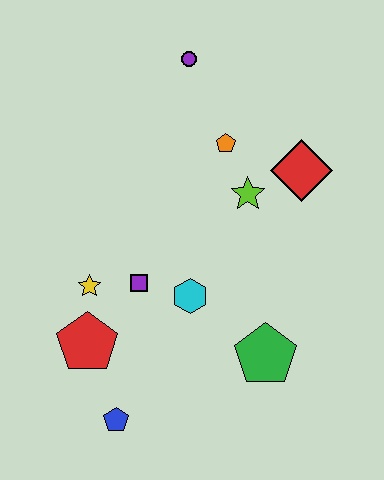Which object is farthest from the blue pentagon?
The purple circle is farthest from the blue pentagon.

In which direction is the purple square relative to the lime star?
The purple square is to the left of the lime star.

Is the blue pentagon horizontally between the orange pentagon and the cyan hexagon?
No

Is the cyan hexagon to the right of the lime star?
No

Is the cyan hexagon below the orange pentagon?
Yes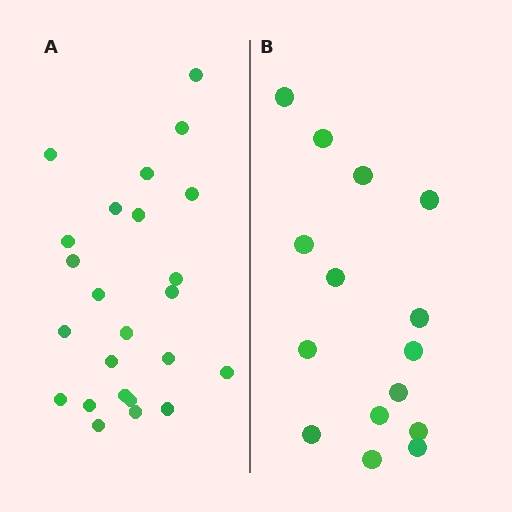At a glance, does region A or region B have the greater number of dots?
Region A (the left region) has more dots.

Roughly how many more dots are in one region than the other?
Region A has roughly 8 or so more dots than region B.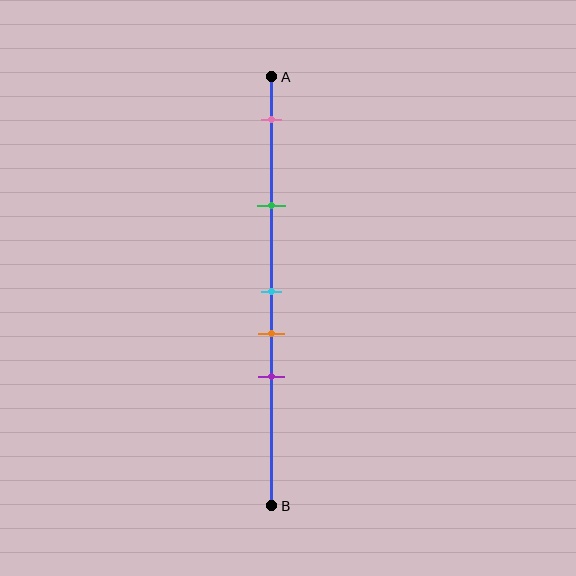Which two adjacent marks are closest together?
The cyan and orange marks are the closest adjacent pair.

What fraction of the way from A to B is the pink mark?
The pink mark is approximately 10% (0.1) of the way from A to B.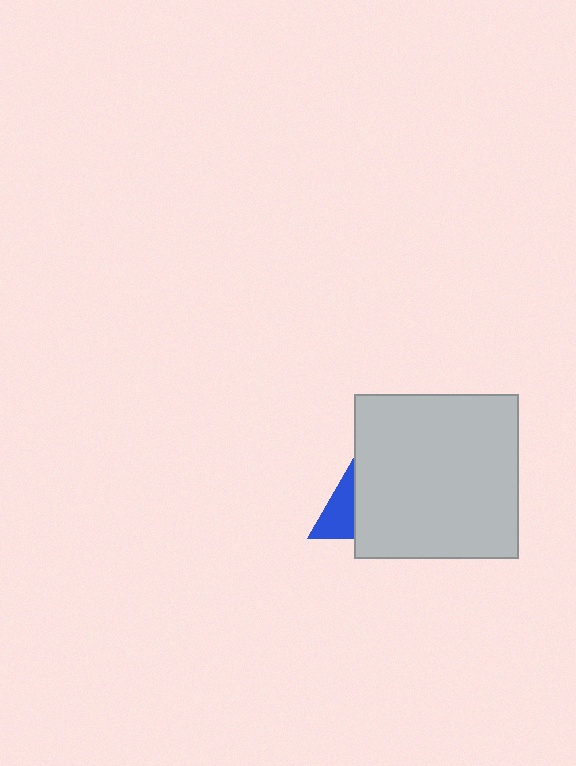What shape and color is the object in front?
The object in front is a light gray square.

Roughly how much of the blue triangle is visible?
A small part of it is visible (roughly 33%).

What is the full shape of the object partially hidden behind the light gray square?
The partially hidden object is a blue triangle.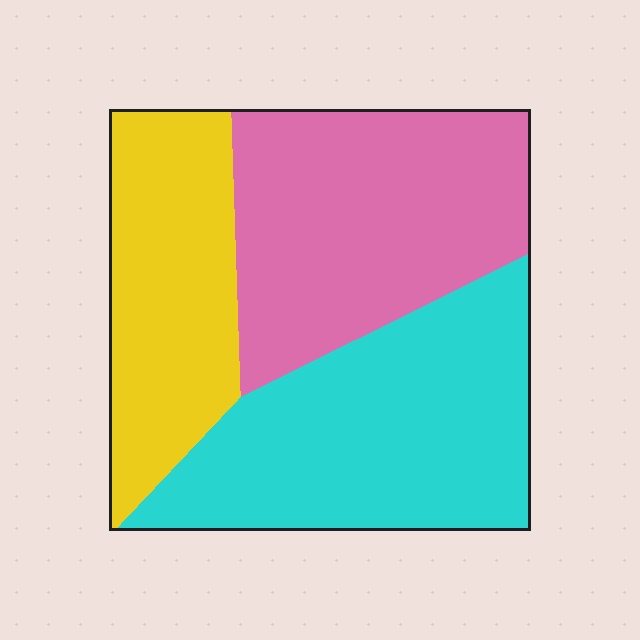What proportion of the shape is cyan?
Cyan takes up about three eighths (3/8) of the shape.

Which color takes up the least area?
Yellow, at roughly 25%.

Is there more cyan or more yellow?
Cyan.